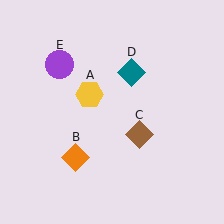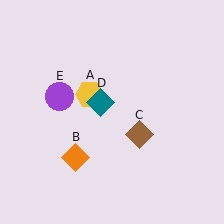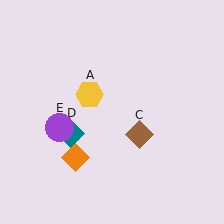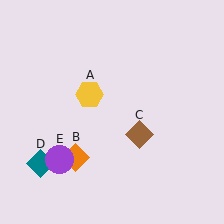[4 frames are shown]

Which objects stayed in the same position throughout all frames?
Yellow hexagon (object A) and orange diamond (object B) and brown diamond (object C) remained stationary.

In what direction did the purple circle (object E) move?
The purple circle (object E) moved down.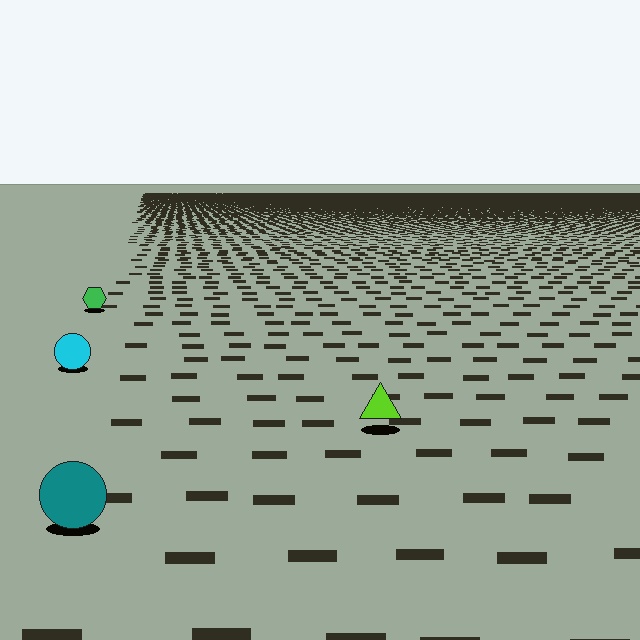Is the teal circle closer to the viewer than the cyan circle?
Yes. The teal circle is closer — you can tell from the texture gradient: the ground texture is coarser near it.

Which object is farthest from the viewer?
The green hexagon is farthest from the viewer. It appears smaller and the ground texture around it is denser.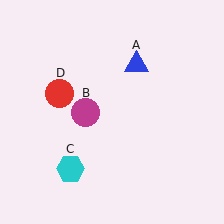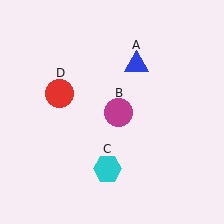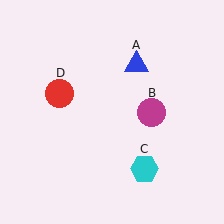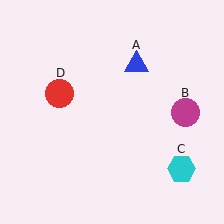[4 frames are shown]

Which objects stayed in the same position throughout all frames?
Blue triangle (object A) and red circle (object D) remained stationary.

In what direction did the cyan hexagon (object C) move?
The cyan hexagon (object C) moved right.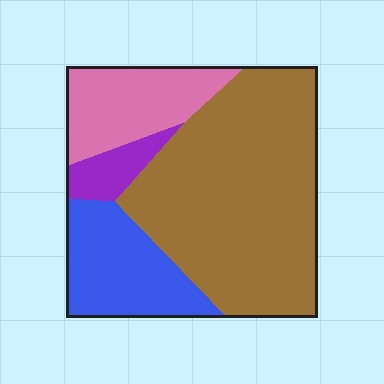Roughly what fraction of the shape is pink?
Pink covers around 15% of the shape.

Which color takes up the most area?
Brown, at roughly 55%.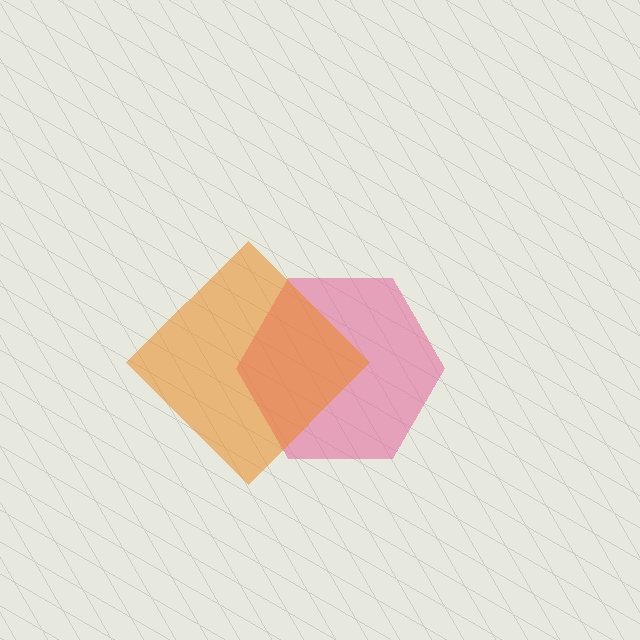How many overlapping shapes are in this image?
There are 2 overlapping shapes in the image.